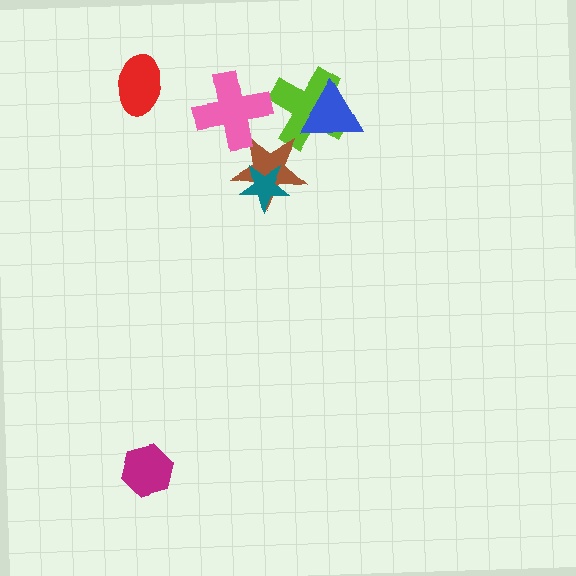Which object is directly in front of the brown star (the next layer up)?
The teal star is directly in front of the brown star.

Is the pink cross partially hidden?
No, no other shape covers it.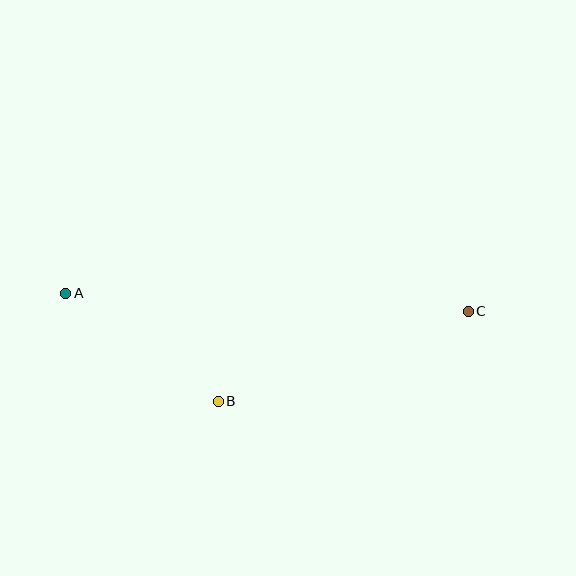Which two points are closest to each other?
Points A and B are closest to each other.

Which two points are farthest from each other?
Points A and C are farthest from each other.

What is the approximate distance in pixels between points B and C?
The distance between B and C is approximately 265 pixels.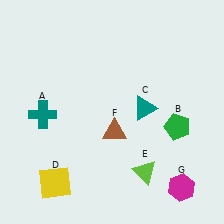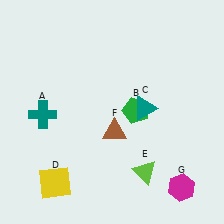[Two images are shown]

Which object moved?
The green pentagon (B) moved left.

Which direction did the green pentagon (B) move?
The green pentagon (B) moved left.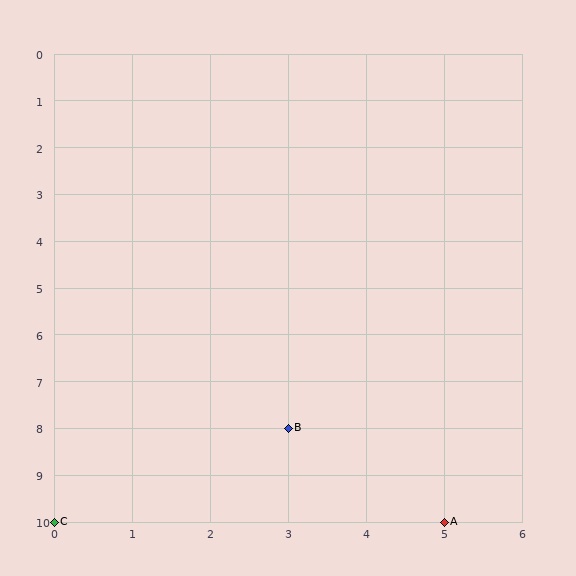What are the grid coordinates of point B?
Point B is at grid coordinates (3, 8).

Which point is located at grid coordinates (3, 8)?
Point B is at (3, 8).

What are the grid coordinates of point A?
Point A is at grid coordinates (5, 10).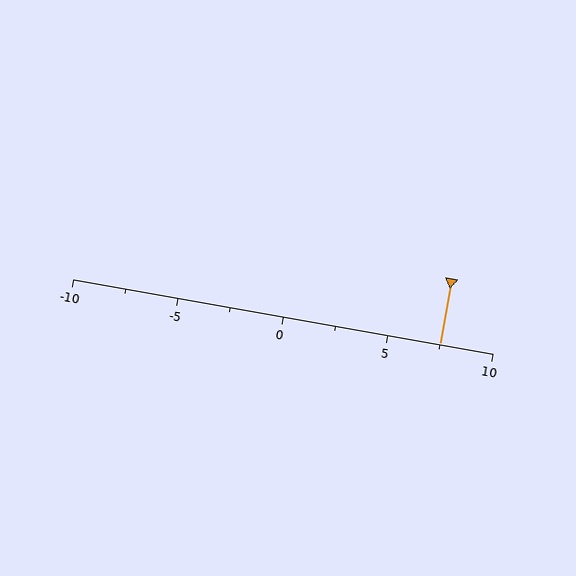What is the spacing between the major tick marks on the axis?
The major ticks are spaced 5 apart.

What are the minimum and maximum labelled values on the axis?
The axis runs from -10 to 10.